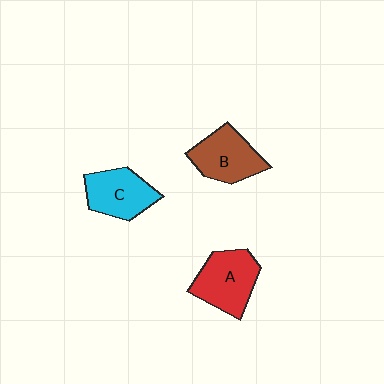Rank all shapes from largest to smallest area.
From largest to smallest: A (red), B (brown), C (cyan).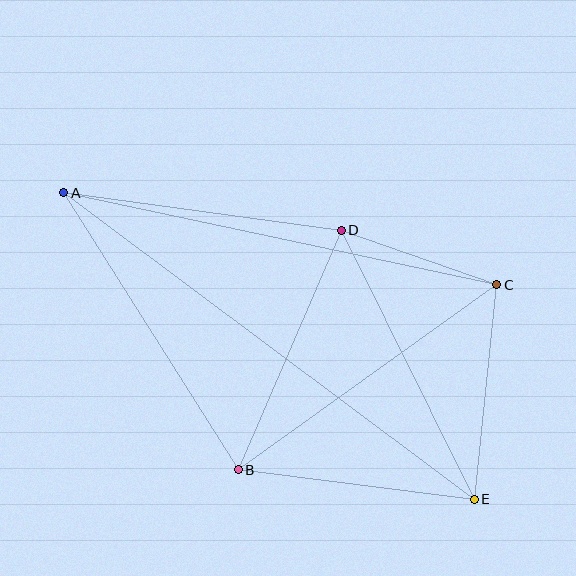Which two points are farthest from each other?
Points A and E are farthest from each other.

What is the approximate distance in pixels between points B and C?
The distance between B and C is approximately 318 pixels.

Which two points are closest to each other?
Points C and D are closest to each other.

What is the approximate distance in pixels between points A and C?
The distance between A and C is approximately 443 pixels.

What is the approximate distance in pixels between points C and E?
The distance between C and E is approximately 216 pixels.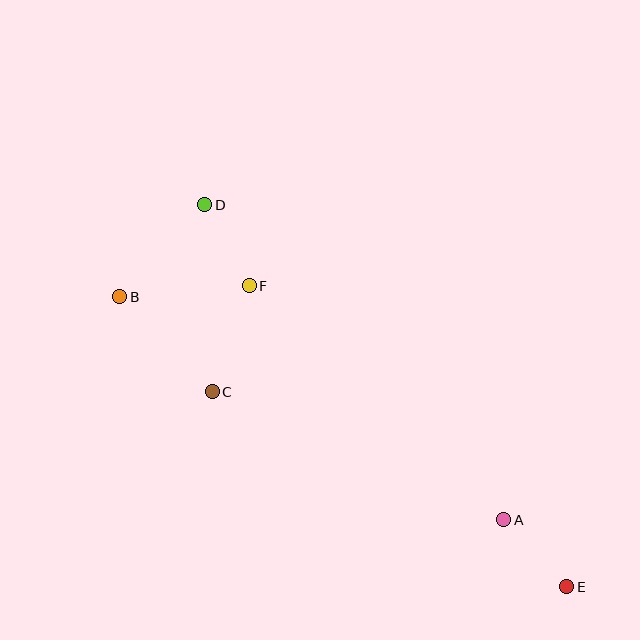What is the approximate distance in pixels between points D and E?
The distance between D and E is approximately 526 pixels.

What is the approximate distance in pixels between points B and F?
The distance between B and F is approximately 130 pixels.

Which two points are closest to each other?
Points A and E are closest to each other.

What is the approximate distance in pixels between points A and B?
The distance between A and B is approximately 444 pixels.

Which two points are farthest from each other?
Points B and E are farthest from each other.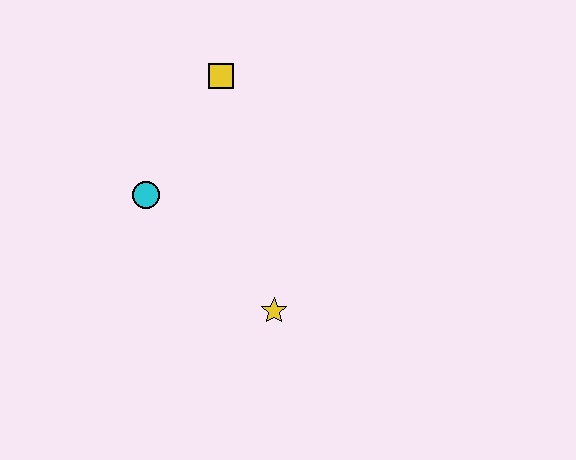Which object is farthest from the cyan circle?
The yellow star is farthest from the cyan circle.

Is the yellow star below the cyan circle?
Yes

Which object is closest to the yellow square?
The cyan circle is closest to the yellow square.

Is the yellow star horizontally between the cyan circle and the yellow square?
No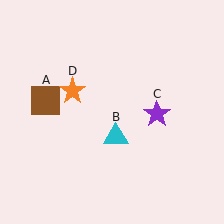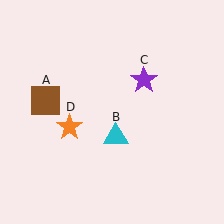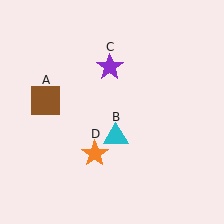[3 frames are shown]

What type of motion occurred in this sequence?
The purple star (object C), orange star (object D) rotated counterclockwise around the center of the scene.